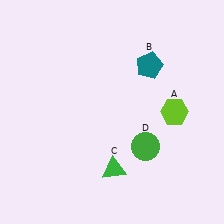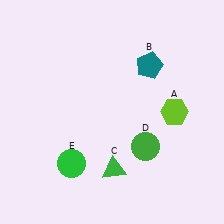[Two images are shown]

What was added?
A green circle (E) was added in Image 2.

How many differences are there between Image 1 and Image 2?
There is 1 difference between the two images.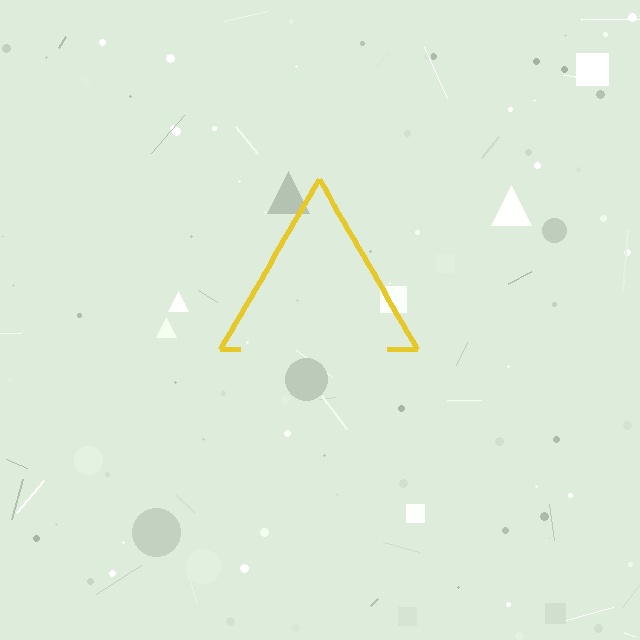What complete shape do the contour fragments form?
The contour fragments form a triangle.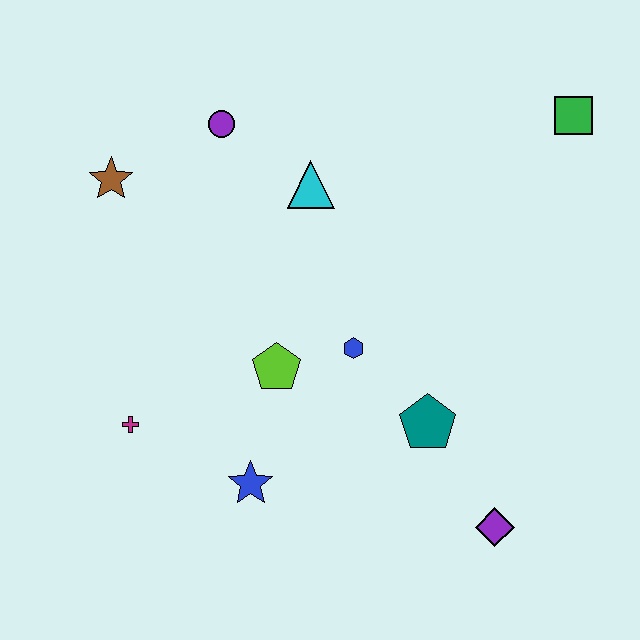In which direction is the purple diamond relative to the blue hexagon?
The purple diamond is below the blue hexagon.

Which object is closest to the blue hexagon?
The lime pentagon is closest to the blue hexagon.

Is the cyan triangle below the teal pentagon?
No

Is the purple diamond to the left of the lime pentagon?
No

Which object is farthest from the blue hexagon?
The green square is farthest from the blue hexagon.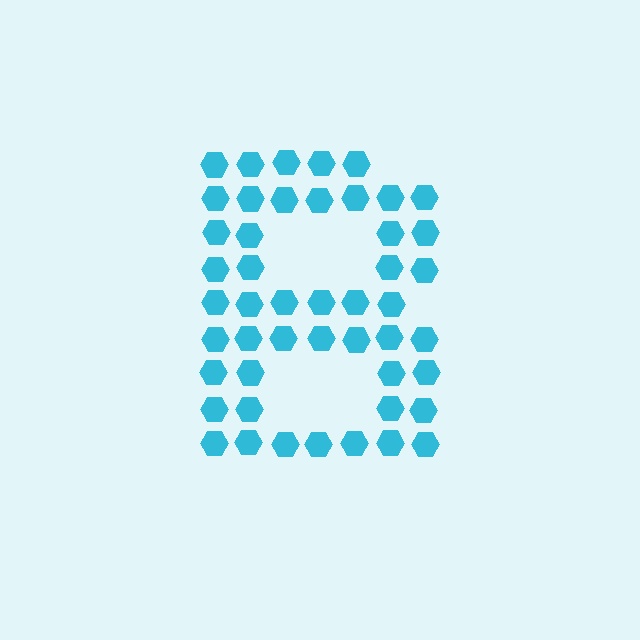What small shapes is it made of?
It is made of small hexagons.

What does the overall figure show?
The overall figure shows the letter B.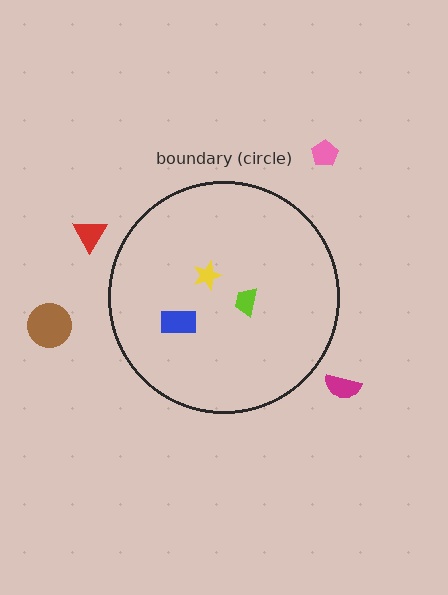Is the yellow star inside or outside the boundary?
Inside.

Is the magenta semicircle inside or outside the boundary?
Outside.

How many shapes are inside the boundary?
3 inside, 4 outside.